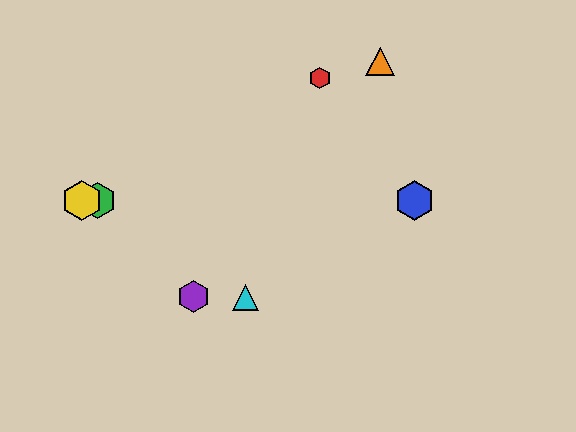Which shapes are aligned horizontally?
The blue hexagon, the green hexagon, the yellow hexagon are aligned horizontally.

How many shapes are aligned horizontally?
3 shapes (the blue hexagon, the green hexagon, the yellow hexagon) are aligned horizontally.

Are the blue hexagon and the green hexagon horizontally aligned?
Yes, both are at y≈201.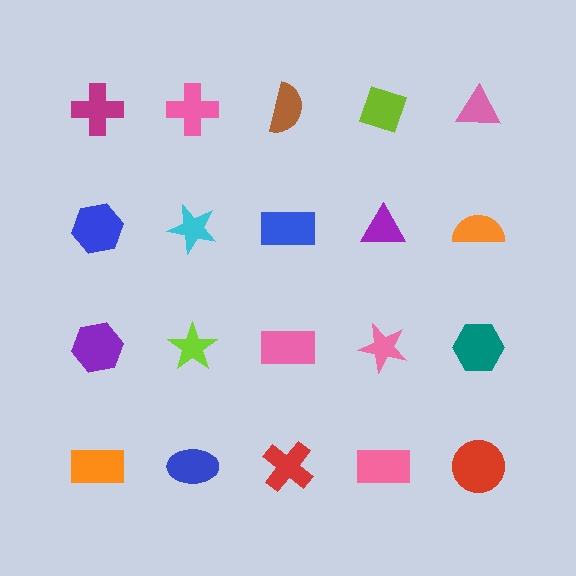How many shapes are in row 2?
5 shapes.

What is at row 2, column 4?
A purple triangle.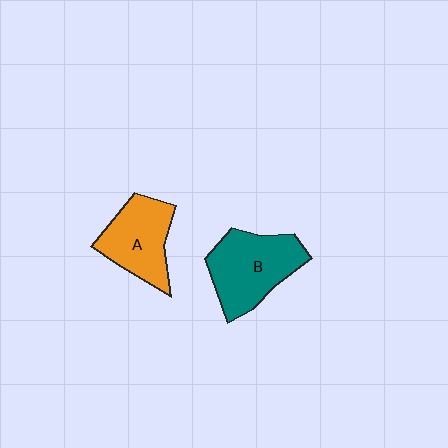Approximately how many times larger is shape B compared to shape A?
Approximately 1.2 times.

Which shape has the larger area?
Shape B (teal).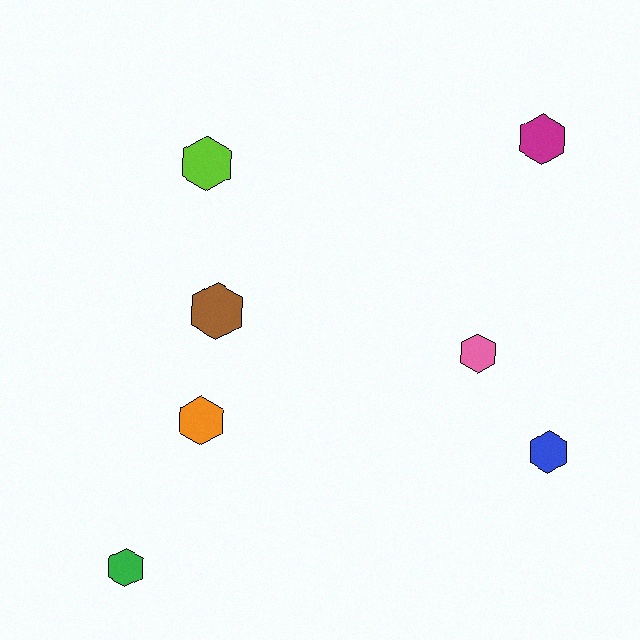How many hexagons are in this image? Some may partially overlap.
There are 7 hexagons.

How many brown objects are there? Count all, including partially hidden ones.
There is 1 brown object.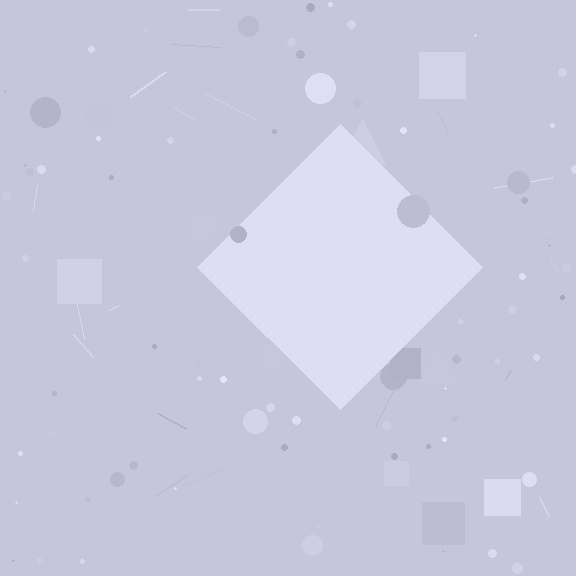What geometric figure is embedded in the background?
A diamond is embedded in the background.